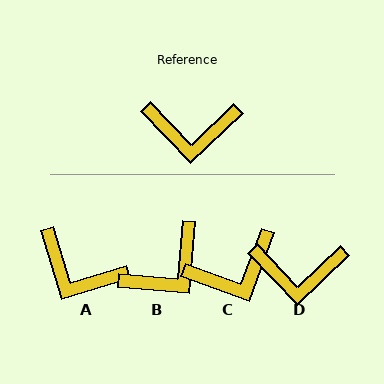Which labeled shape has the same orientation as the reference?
D.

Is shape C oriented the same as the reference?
No, it is off by about 26 degrees.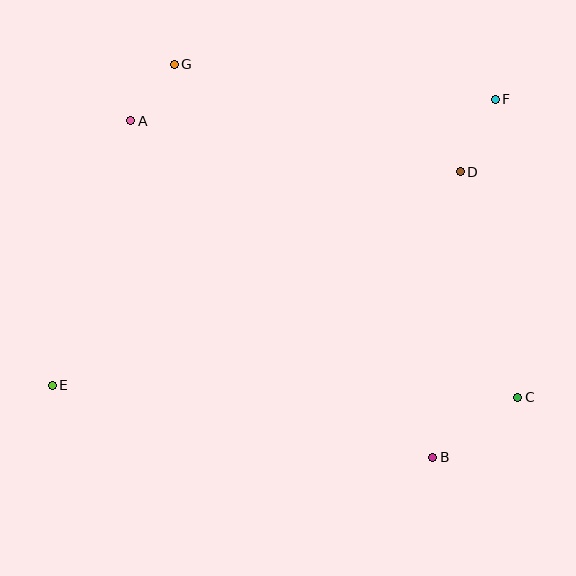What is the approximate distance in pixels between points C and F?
The distance between C and F is approximately 299 pixels.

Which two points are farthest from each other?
Points E and F are farthest from each other.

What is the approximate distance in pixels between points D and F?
The distance between D and F is approximately 80 pixels.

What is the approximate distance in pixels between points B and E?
The distance between B and E is approximately 387 pixels.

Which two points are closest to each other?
Points A and G are closest to each other.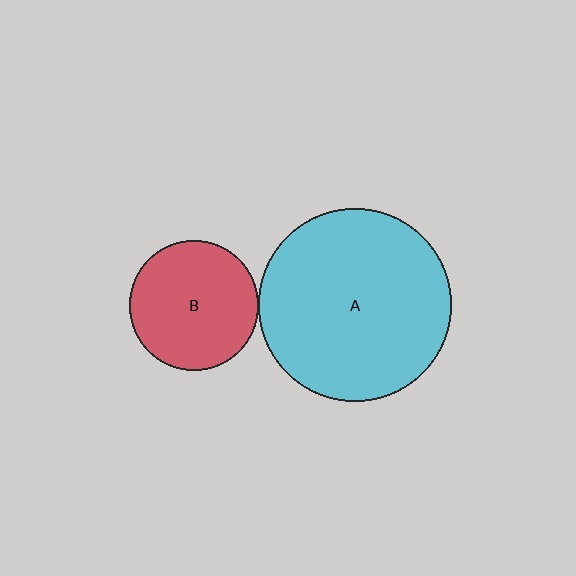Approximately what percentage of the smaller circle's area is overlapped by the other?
Approximately 5%.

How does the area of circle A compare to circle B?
Approximately 2.2 times.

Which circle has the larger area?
Circle A (cyan).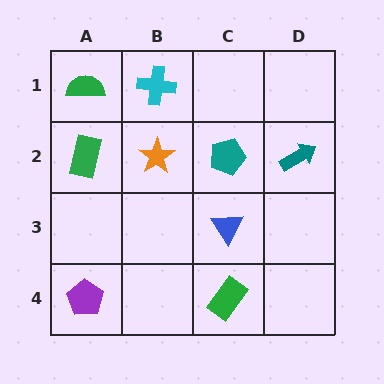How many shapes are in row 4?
2 shapes.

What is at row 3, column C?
A blue triangle.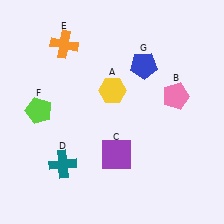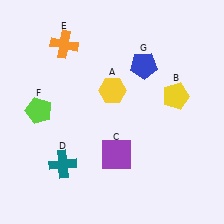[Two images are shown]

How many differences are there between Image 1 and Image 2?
There is 1 difference between the two images.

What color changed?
The pentagon (B) changed from pink in Image 1 to yellow in Image 2.